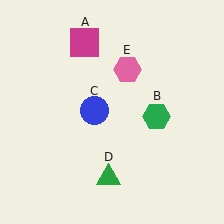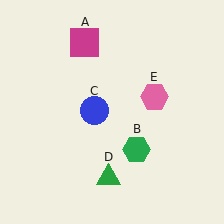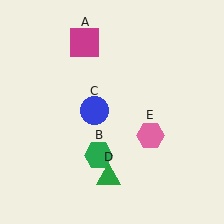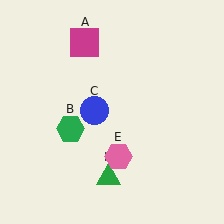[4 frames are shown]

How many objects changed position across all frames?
2 objects changed position: green hexagon (object B), pink hexagon (object E).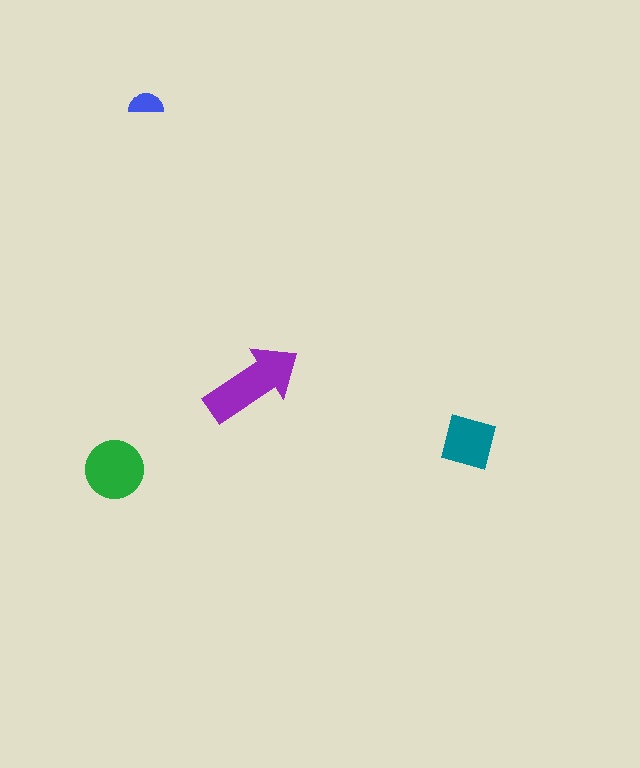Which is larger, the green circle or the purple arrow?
The purple arrow.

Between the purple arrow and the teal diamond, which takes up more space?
The purple arrow.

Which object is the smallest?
The blue semicircle.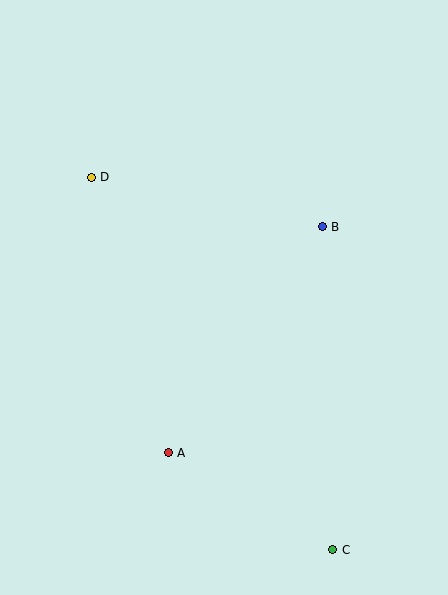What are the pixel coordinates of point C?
Point C is at (333, 550).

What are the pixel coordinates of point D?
Point D is at (91, 177).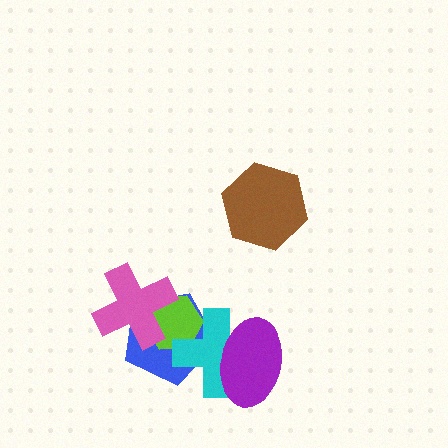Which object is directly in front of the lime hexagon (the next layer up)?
The cyan cross is directly in front of the lime hexagon.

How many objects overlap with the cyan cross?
3 objects overlap with the cyan cross.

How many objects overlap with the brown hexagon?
0 objects overlap with the brown hexagon.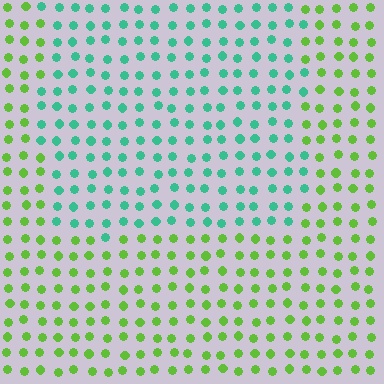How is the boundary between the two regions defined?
The boundary is defined purely by a slight shift in hue (about 58 degrees). Spacing, size, and orientation are identical on both sides.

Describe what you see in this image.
The image is filled with small lime elements in a uniform arrangement. A rectangle-shaped region is visible where the elements are tinted to a slightly different hue, forming a subtle color boundary.